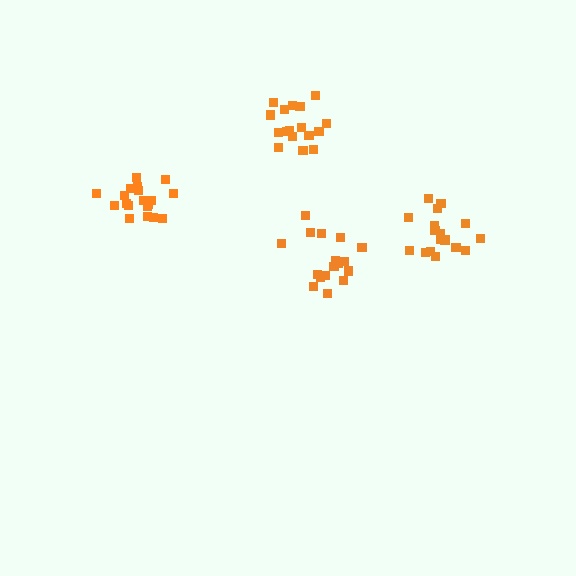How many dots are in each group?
Group 1: 17 dots, Group 2: 17 dots, Group 3: 18 dots, Group 4: 19 dots (71 total).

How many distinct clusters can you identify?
There are 4 distinct clusters.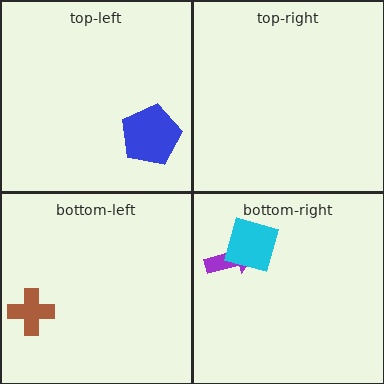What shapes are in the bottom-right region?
The purple arrow, the cyan square.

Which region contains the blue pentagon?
The top-left region.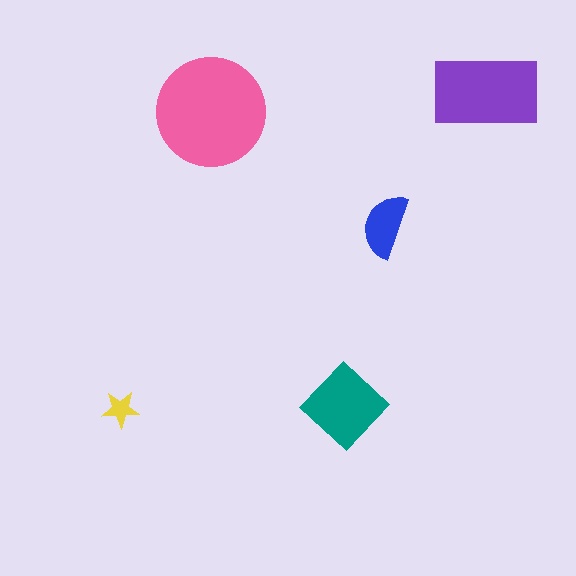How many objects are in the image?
There are 5 objects in the image.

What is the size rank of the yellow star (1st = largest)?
5th.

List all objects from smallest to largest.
The yellow star, the blue semicircle, the teal diamond, the purple rectangle, the pink circle.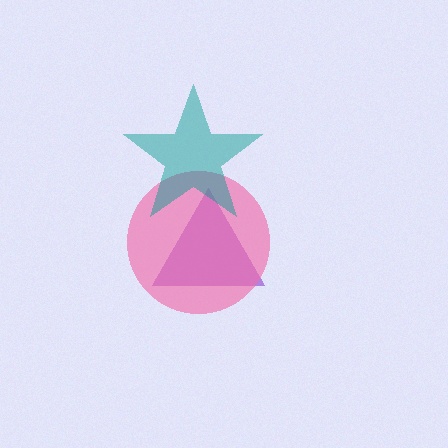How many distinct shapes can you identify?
There are 3 distinct shapes: a purple triangle, a pink circle, a teal star.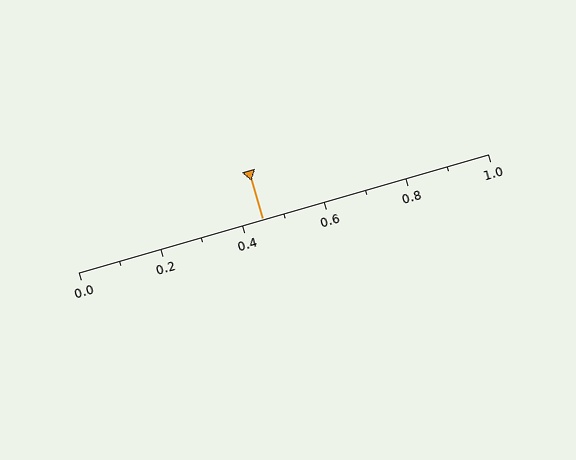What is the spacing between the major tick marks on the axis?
The major ticks are spaced 0.2 apart.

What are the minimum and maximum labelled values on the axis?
The axis runs from 0.0 to 1.0.